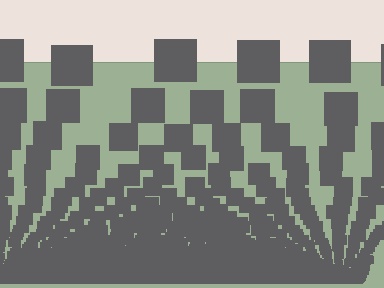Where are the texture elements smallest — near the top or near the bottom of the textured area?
Near the bottom.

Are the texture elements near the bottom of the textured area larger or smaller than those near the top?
Smaller. The gradient is inverted — elements near the bottom are smaller and denser.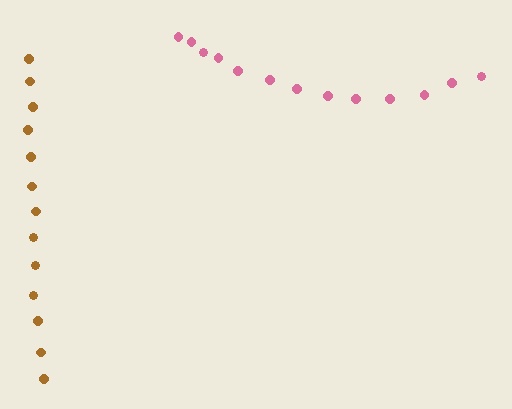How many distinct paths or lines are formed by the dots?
There are 2 distinct paths.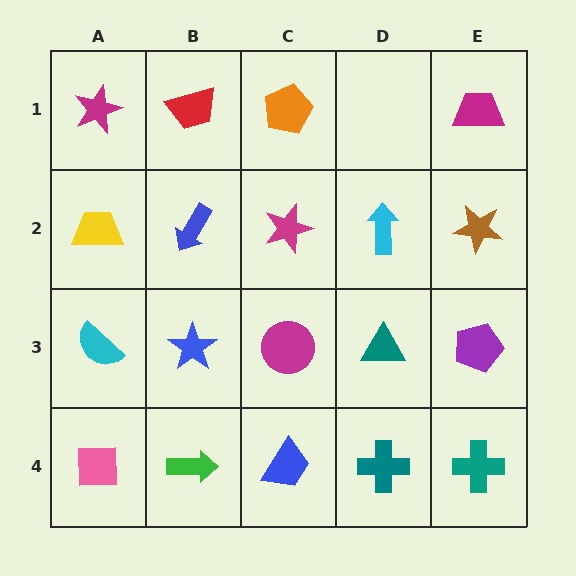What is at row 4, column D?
A teal cross.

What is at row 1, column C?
An orange pentagon.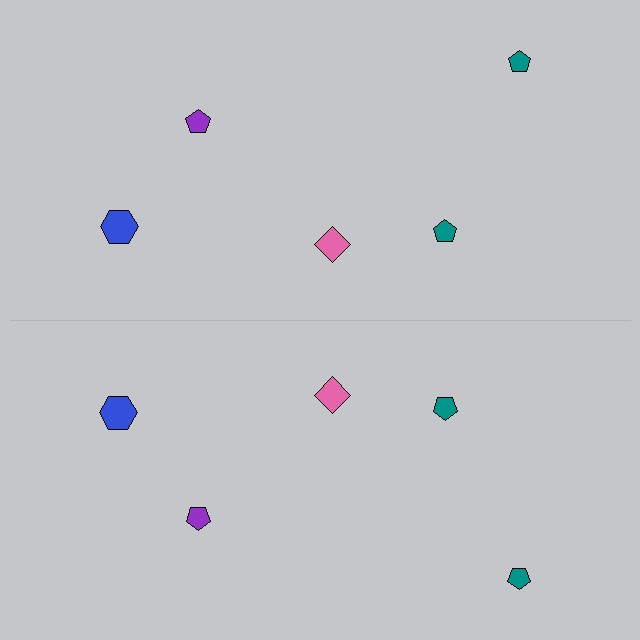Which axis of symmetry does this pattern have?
The pattern has a horizontal axis of symmetry running through the center of the image.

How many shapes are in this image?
There are 10 shapes in this image.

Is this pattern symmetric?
Yes, this pattern has bilateral (reflection) symmetry.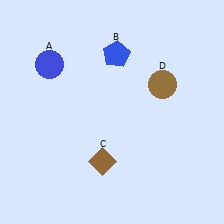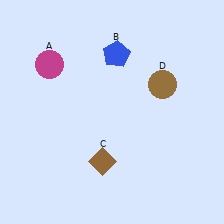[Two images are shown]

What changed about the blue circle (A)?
In Image 1, A is blue. In Image 2, it changed to magenta.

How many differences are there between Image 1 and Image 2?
There is 1 difference between the two images.